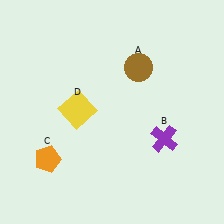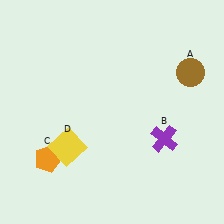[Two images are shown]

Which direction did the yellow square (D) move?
The yellow square (D) moved down.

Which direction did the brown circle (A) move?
The brown circle (A) moved right.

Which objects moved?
The objects that moved are: the brown circle (A), the yellow square (D).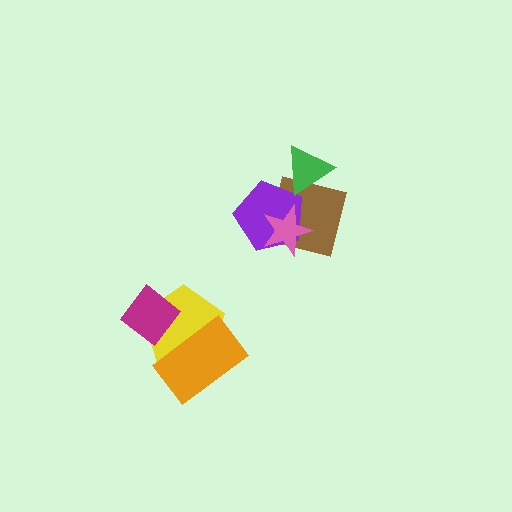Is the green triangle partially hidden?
No, no other shape covers it.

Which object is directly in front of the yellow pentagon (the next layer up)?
The orange rectangle is directly in front of the yellow pentagon.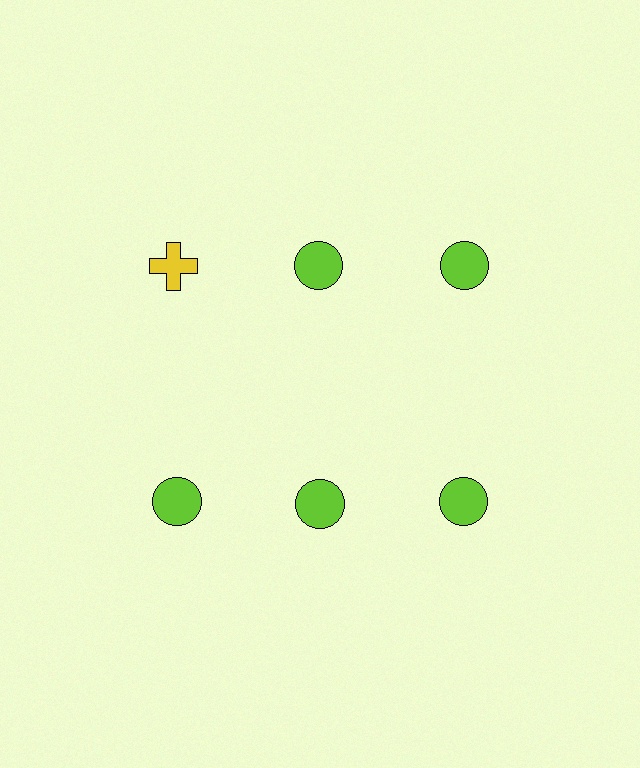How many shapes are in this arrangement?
There are 6 shapes arranged in a grid pattern.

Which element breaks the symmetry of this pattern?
The yellow cross in the top row, leftmost column breaks the symmetry. All other shapes are lime circles.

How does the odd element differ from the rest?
It differs in both color (yellow instead of lime) and shape (cross instead of circle).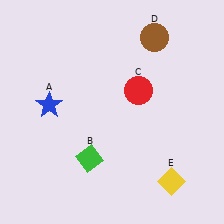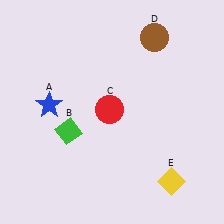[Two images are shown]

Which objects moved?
The objects that moved are: the green diamond (B), the red circle (C).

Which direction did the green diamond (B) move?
The green diamond (B) moved up.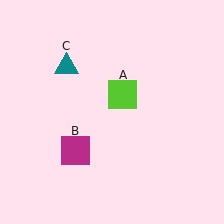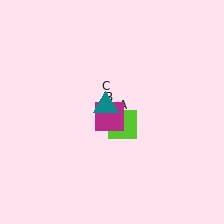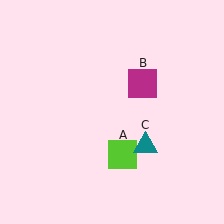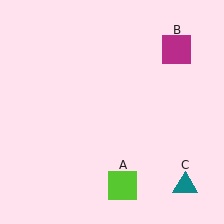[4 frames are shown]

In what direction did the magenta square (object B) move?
The magenta square (object B) moved up and to the right.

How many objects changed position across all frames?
3 objects changed position: lime square (object A), magenta square (object B), teal triangle (object C).